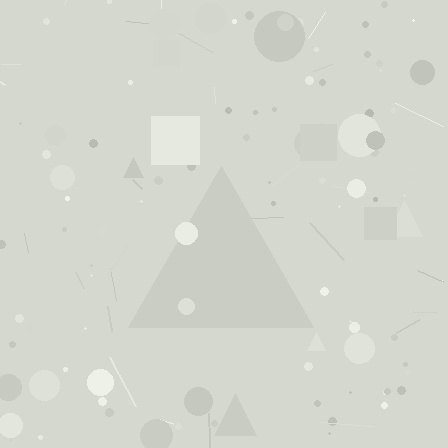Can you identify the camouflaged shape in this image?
The camouflaged shape is a triangle.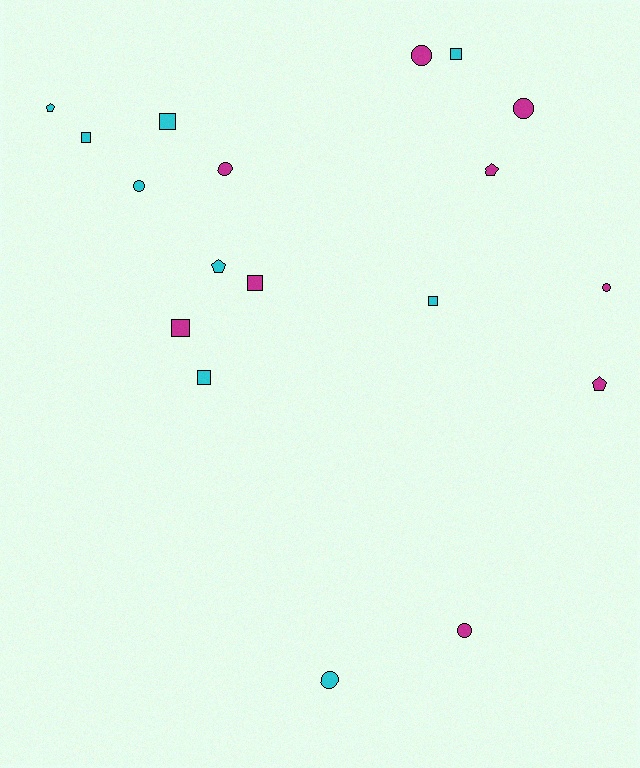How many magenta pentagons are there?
There are 2 magenta pentagons.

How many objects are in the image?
There are 18 objects.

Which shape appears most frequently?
Circle, with 7 objects.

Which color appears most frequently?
Cyan, with 9 objects.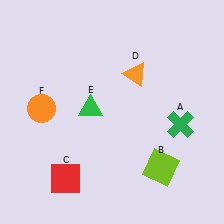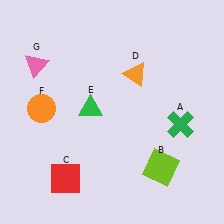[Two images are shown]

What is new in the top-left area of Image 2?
A pink triangle (G) was added in the top-left area of Image 2.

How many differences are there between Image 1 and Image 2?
There is 1 difference between the two images.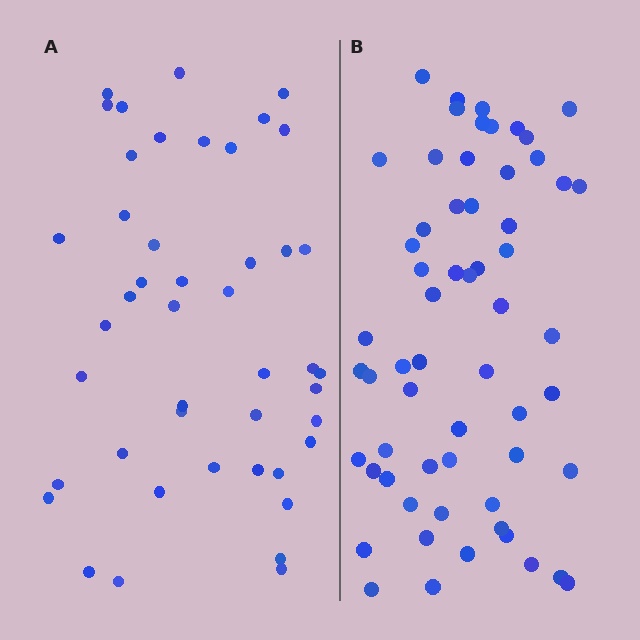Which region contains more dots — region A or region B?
Region B (the right region) has more dots.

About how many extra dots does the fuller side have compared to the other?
Region B has approximately 15 more dots than region A.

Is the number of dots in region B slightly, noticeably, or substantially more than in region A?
Region B has noticeably more, but not dramatically so. The ratio is roughly 1.3 to 1.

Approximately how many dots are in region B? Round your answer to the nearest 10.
About 60 dots.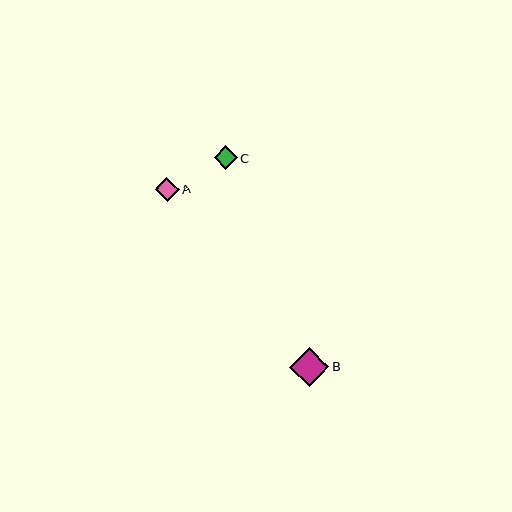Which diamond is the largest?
Diamond B is the largest with a size of approximately 39 pixels.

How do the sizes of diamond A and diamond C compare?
Diamond A and diamond C are approximately the same size.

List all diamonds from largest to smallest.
From largest to smallest: B, A, C.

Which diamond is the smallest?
Diamond C is the smallest with a size of approximately 23 pixels.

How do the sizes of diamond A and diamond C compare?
Diamond A and diamond C are approximately the same size.